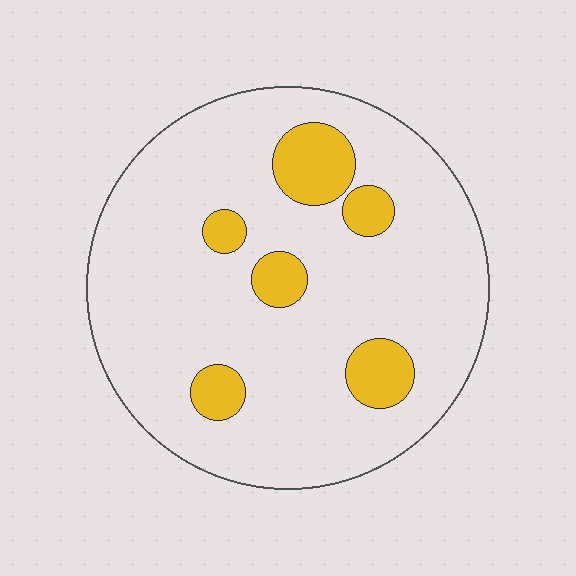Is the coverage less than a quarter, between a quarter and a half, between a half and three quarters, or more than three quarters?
Less than a quarter.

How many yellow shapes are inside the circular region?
6.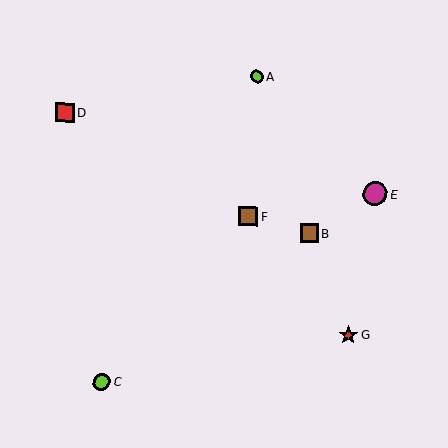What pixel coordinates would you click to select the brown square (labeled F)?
Click at (248, 216) to select the brown square F.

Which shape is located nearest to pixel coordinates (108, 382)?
The lime circle (labeled C) at (102, 382) is nearest to that location.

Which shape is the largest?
The magenta circle (labeled E) is the largest.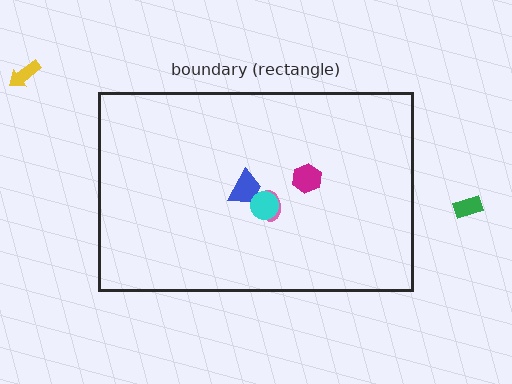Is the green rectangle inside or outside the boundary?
Outside.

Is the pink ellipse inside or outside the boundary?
Inside.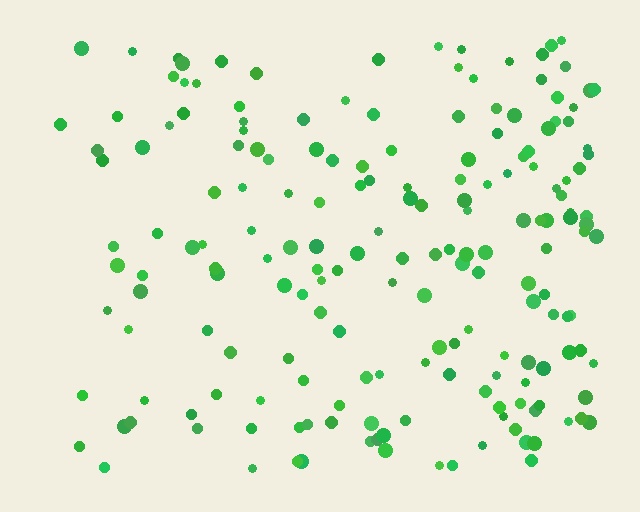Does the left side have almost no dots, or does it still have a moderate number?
Still a moderate number, just noticeably fewer than the right.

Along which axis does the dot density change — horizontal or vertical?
Horizontal.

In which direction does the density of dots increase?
From left to right, with the right side densest.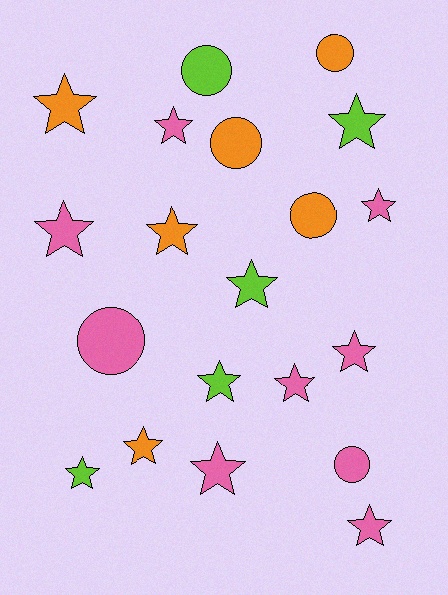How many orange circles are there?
There are 3 orange circles.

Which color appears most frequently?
Pink, with 9 objects.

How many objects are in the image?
There are 20 objects.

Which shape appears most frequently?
Star, with 14 objects.